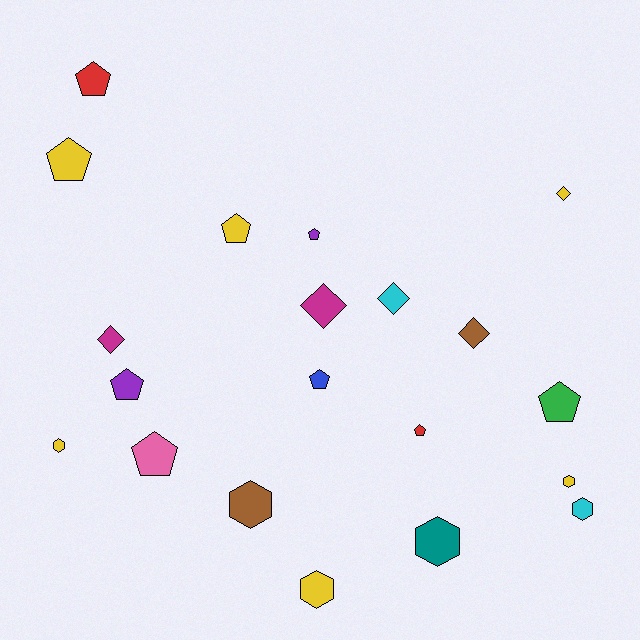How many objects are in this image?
There are 20 objects.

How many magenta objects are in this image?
There are 2 magenta objects.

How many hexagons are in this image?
There are 6 hexagons.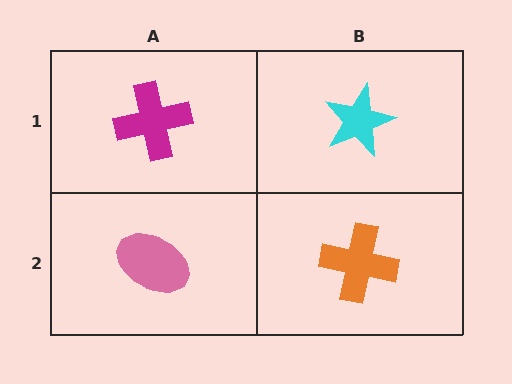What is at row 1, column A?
A magenta cross.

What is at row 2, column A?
A pink ellipse.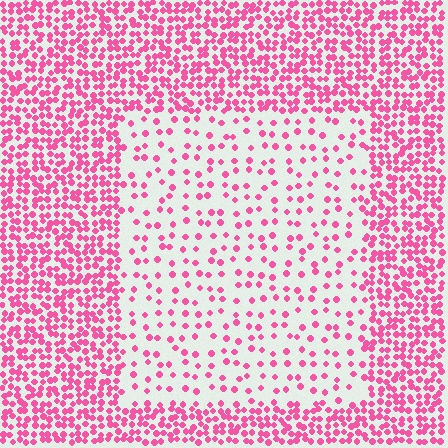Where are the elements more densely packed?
The elements are more densely packed outside the rectangle boundary.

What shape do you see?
I see a rectangle.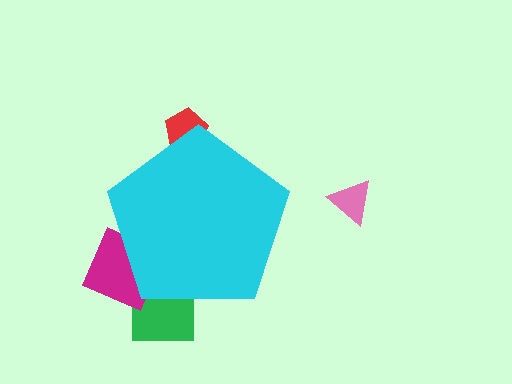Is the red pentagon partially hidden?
Yes, the red pentagon is partially hidden behind the cyan pentagon.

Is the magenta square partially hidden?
Yes, the magenta square is partially hidden behind the cyan pentagon.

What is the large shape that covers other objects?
A cyan pentagon.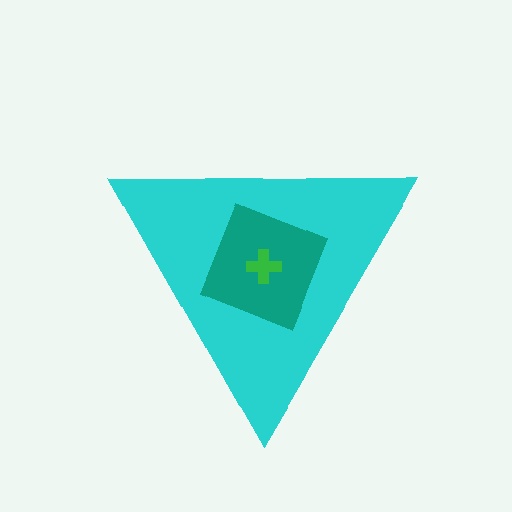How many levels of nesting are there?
3.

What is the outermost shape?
The cyan triangle.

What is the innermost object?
The green cross.